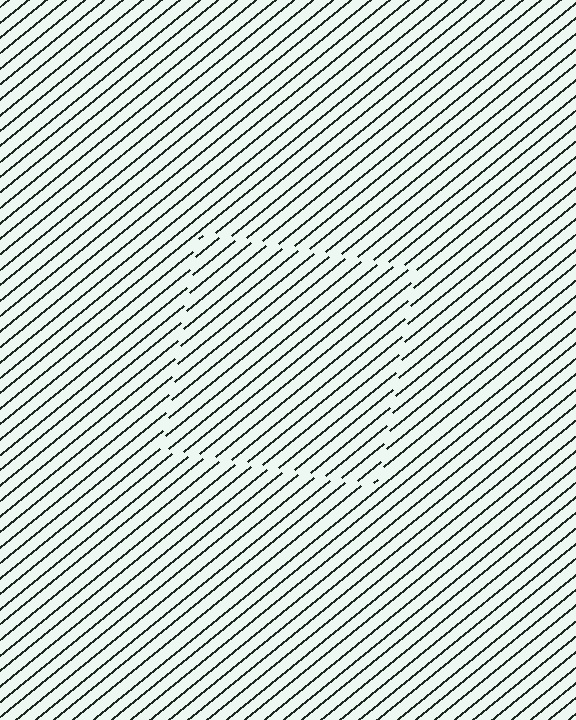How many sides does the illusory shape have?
4 sides — the line-ends trace a square.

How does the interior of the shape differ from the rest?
The interior of the shape contains the same grating, shifted by half a period — the contour is defined by the phase discontinuity where line-ends from the inner and outer gratings abut.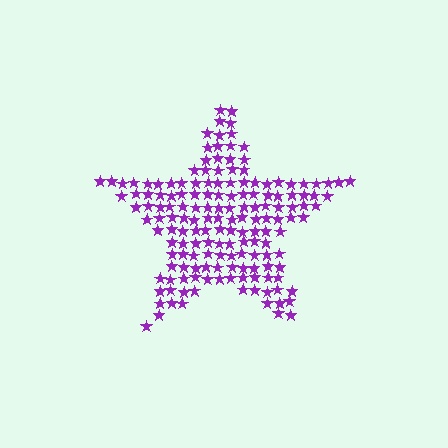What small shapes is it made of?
It is made of small stars.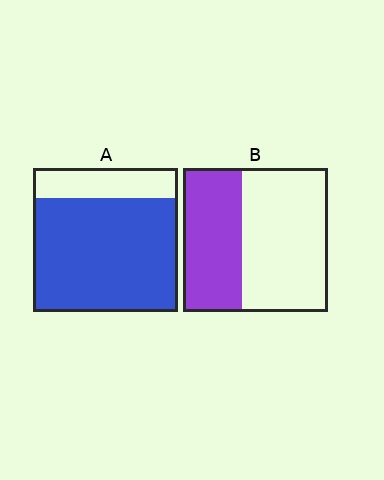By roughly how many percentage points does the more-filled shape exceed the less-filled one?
By roughly 40 percentage points (A over B).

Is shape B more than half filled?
No.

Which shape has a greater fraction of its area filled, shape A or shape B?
Shape A.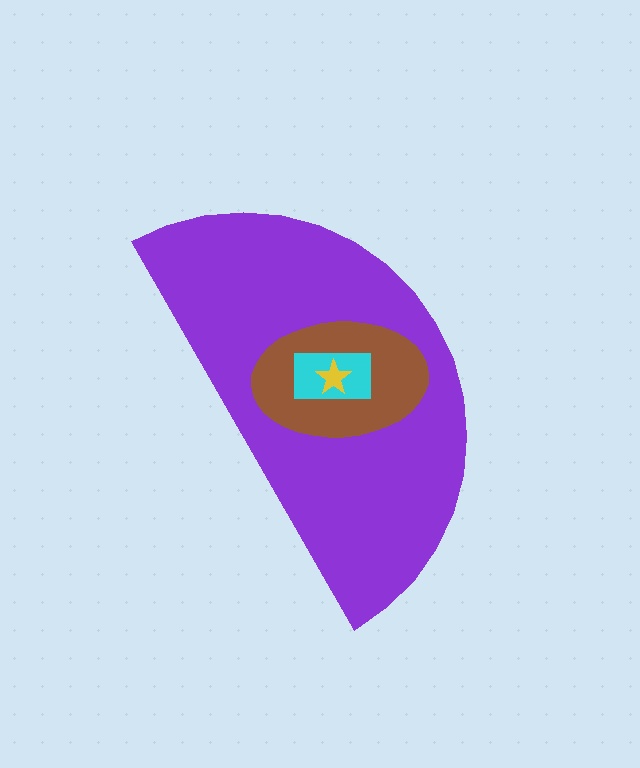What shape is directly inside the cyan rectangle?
The yellow star.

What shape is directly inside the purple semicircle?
The brown ellipse.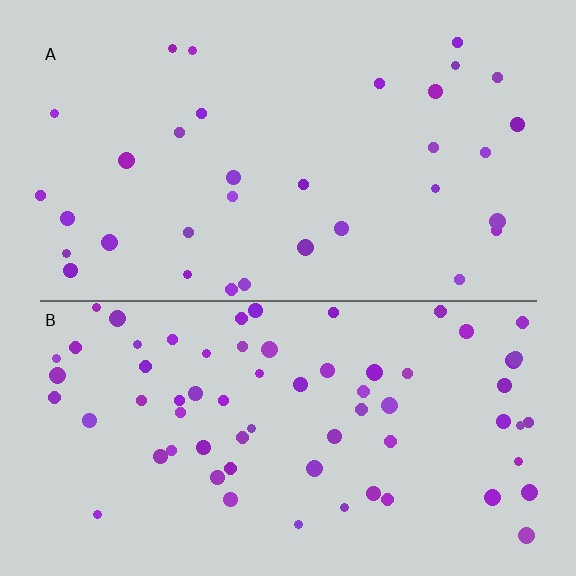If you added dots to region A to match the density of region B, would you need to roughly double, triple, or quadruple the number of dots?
Approximately double.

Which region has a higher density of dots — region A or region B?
B (the bottom).